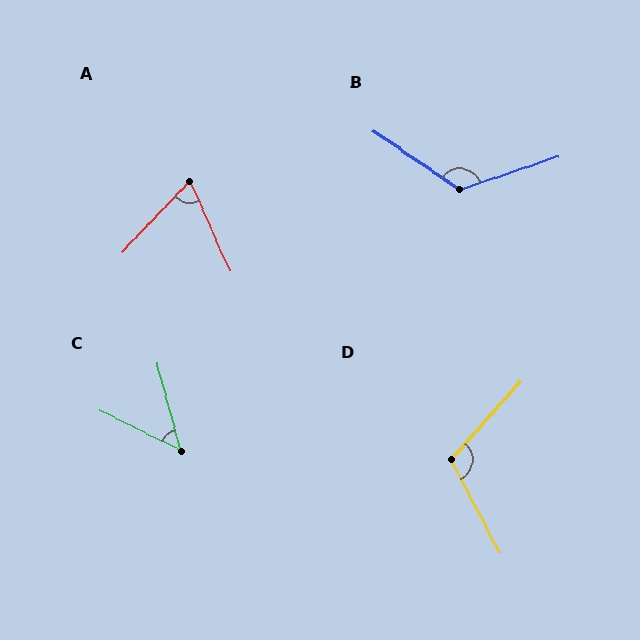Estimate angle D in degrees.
Approximately 111 degrees.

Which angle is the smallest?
C, at approximately 48 degrees.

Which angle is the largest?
B, at approximately 127 degrees.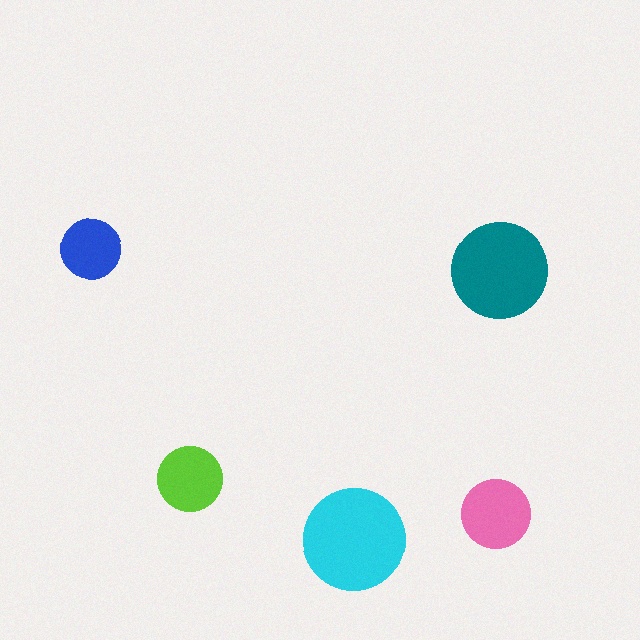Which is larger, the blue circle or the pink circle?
The pink one.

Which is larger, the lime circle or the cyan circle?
The cyan one.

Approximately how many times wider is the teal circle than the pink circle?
About 1.5 times wider.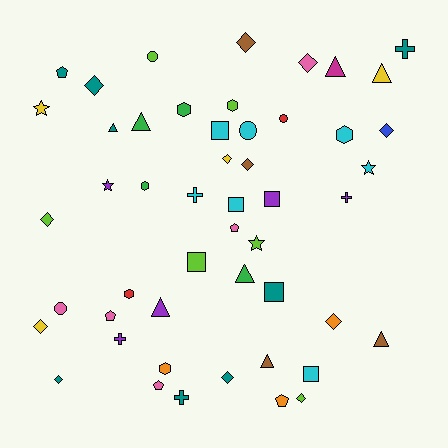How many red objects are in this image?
There are 2 red objects.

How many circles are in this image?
There are 4 circles.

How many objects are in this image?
There are 50 objects.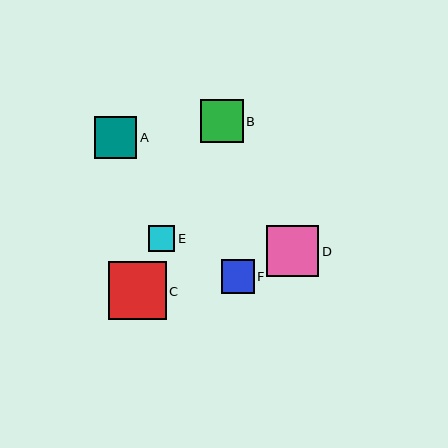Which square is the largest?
Square C is the largest with a size of approximately 58 pixels.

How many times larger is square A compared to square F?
Square A is approximately 1.3 times the size of square F.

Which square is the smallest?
Square E is the smallest with a size of approximately 26 pixels.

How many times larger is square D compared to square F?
Square D is approximately 1.6 times the size of square F.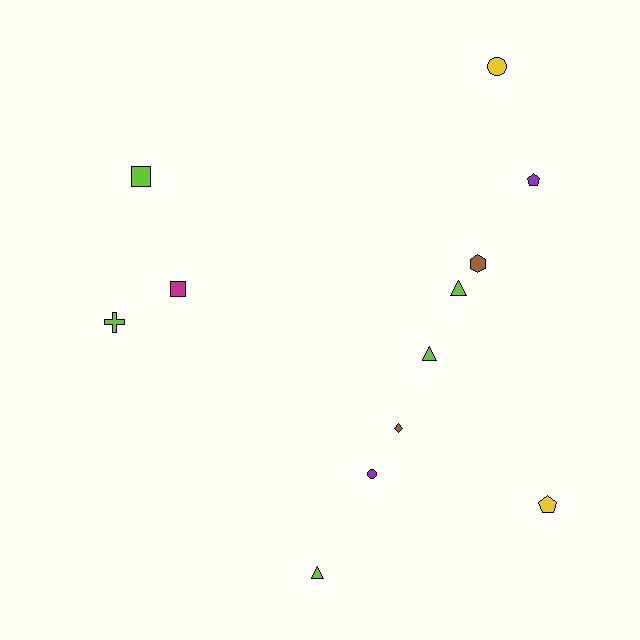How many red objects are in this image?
There are no red objects.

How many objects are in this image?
There are 12 objects.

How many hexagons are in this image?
There is 1 hexagon.